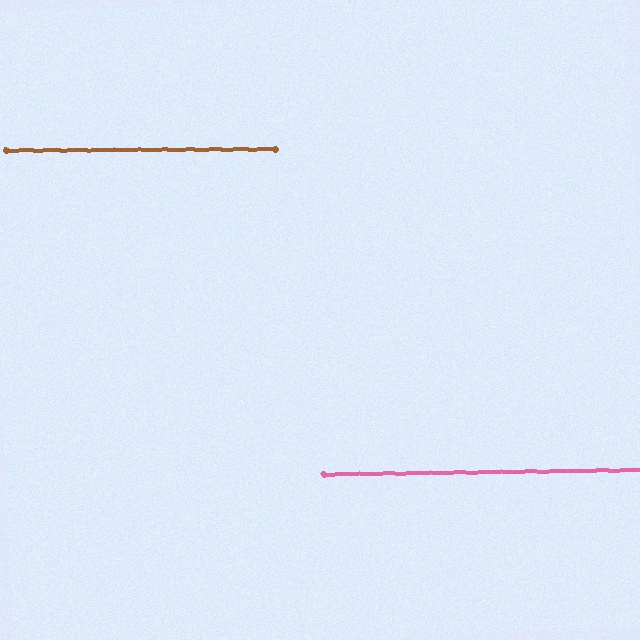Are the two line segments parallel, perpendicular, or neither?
Parallel — their directions differ by only 0.6°.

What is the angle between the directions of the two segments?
Approximately 1 degree.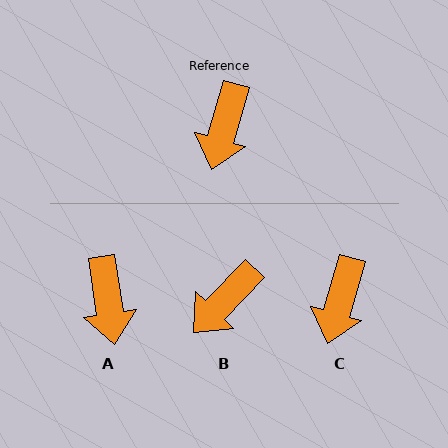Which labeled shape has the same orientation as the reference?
C.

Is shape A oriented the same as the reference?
No, it is off by about 24 degrees.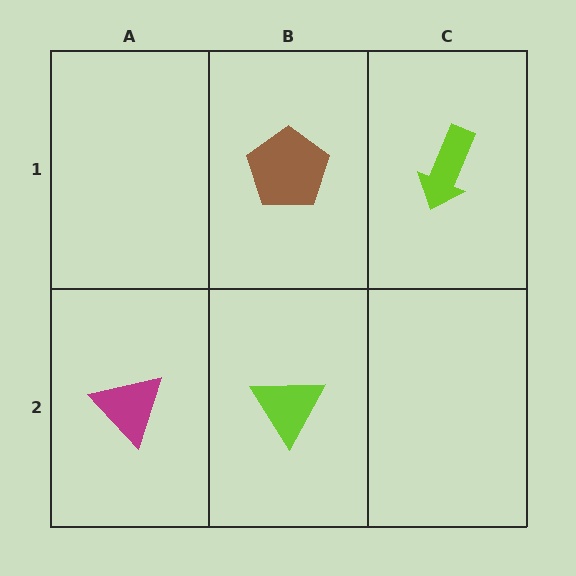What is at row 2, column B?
A lime triangle.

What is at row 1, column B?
A brown pentagon.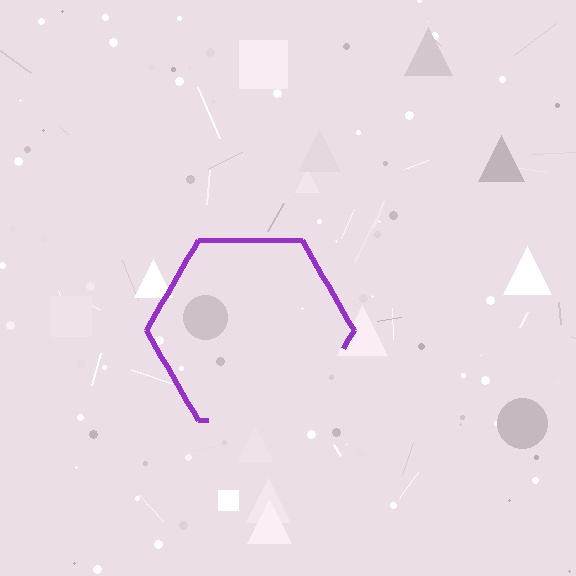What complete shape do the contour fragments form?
The contour fragments form a hexagon.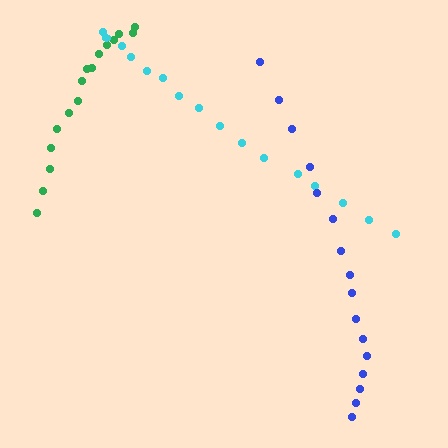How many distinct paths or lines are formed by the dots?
There are 3 distinct paths.